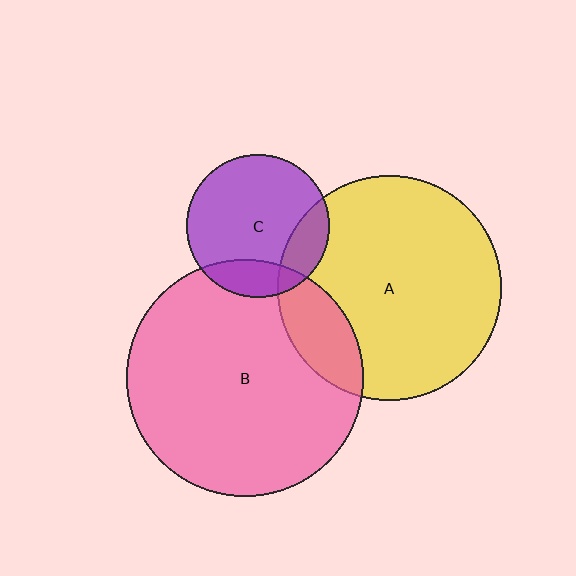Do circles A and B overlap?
Yes.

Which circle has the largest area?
Circle B (pink).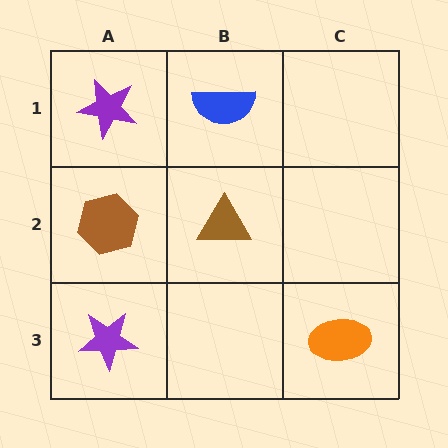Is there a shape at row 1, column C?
No, that cell is empty.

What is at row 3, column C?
An orange ellipse.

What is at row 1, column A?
A purple star.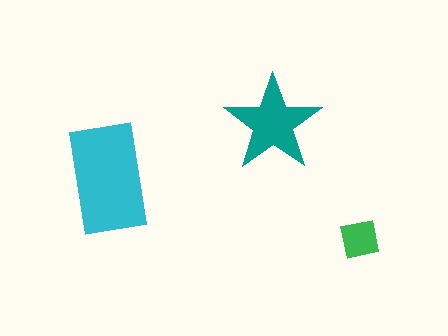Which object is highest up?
The teal star is topmost.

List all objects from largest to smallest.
The cyan rectangle, the teal star, the green square.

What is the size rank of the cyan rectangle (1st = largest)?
1st.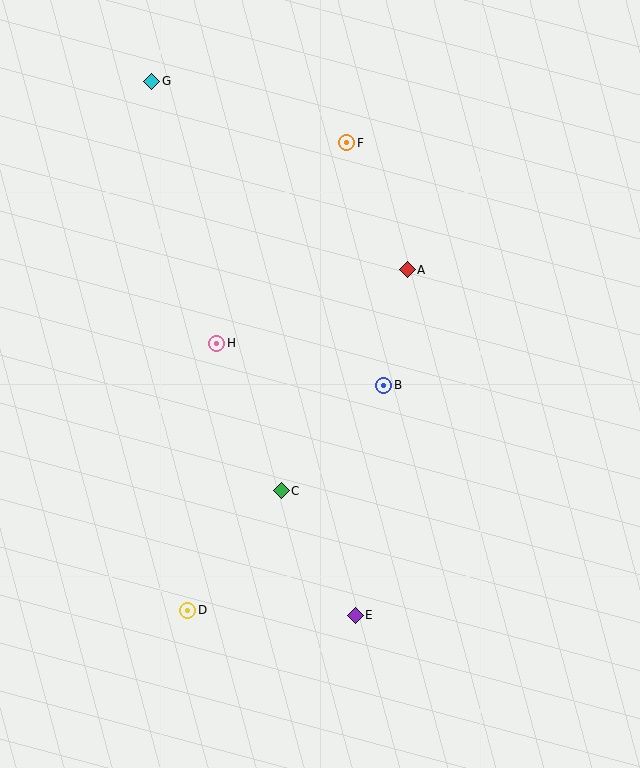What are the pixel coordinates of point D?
Point D is at (188, 610).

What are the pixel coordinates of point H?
Point H is at (217, 343).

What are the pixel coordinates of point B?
Point B is at (384, 385).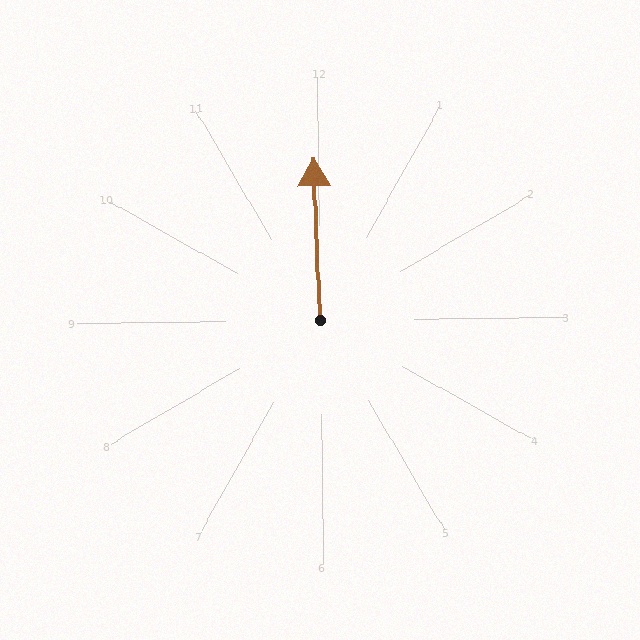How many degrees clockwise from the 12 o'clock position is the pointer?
Approximately 358 degrees.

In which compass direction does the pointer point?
North.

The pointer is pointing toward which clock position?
Roughly 12 o'clock.